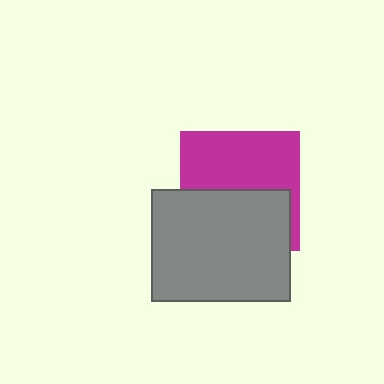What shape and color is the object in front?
The object in front is a gray rectangle.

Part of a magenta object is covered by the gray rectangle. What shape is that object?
It is a square.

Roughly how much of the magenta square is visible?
About half of it is visible (roughly 52%).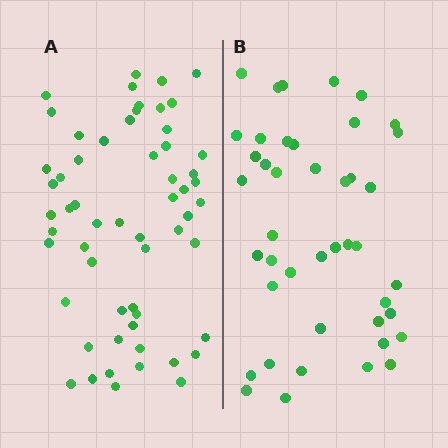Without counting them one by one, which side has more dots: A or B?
Region A (the left region) has more dots.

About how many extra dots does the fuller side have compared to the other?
Region A has approximately 15 more dots than region B.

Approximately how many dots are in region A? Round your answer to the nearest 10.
About 60 dots. (The exact count is 58, which rounds to 60.)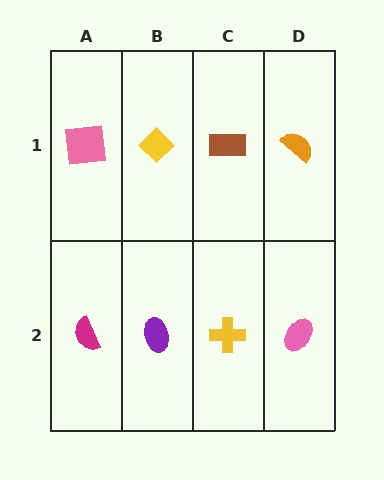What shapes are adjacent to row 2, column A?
A pink square (row 1, column A), a purple ellipse (row 2, column B).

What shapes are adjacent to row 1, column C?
A yellow cross (row 2, column C), a yellow diamond (row 1, column B), an orange semicircle (row 1, column D).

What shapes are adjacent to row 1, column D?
A pink ellipse (row 2, column D), a brown rectangle (row 1, column C).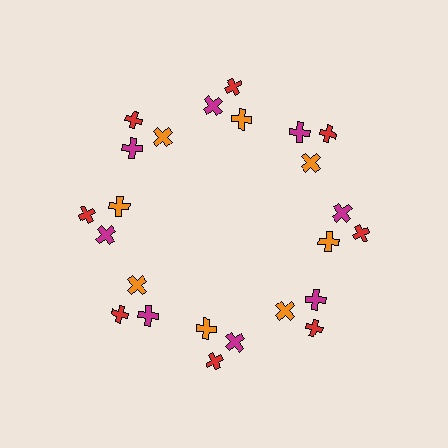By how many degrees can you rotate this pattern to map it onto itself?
The pattern maps onto itself every 45 degrees of rotation.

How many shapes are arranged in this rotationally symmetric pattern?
There are 24 shapes, arranged in 8 groups of 3.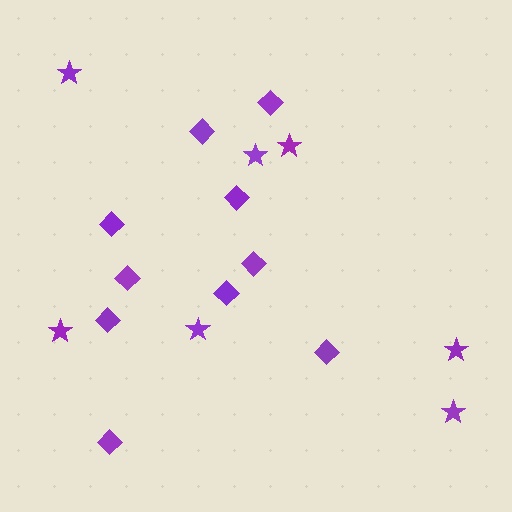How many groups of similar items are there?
There are 2 groups: one group of diamonds (10) and one group of stars (7).